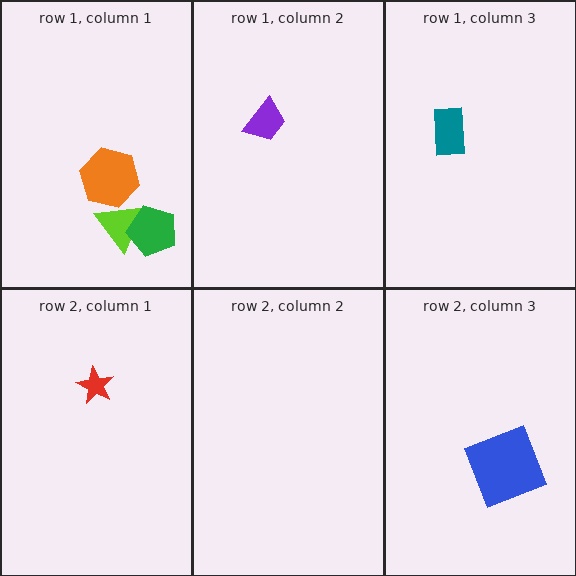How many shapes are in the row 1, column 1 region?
3.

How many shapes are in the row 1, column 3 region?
1.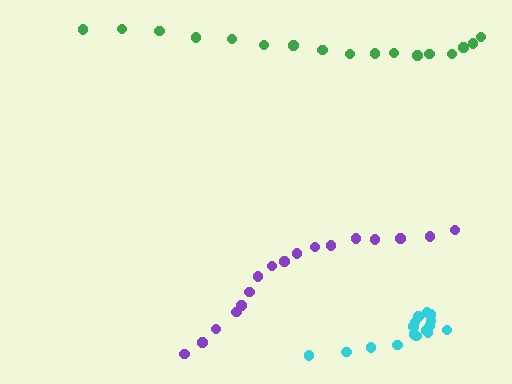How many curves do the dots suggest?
There are 3 distinct paths.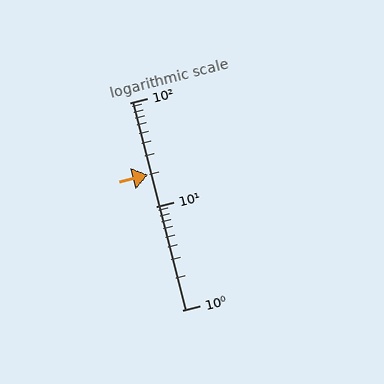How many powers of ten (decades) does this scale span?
The scale spans 2 decades, from 1 to 100.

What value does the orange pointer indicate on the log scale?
The pointer indicates approximately 20.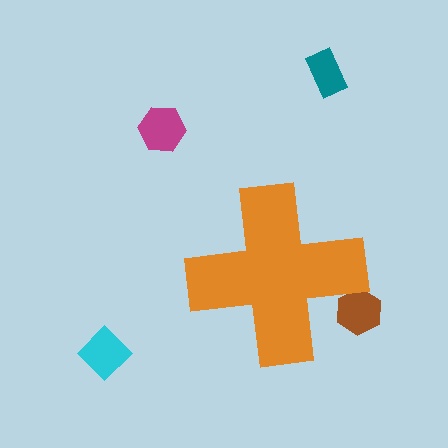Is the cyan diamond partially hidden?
No, the cyan diamond is fully visible.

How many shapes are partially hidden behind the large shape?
1 shape is partially hidden.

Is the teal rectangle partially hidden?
No, the teal rectangle is fully visible.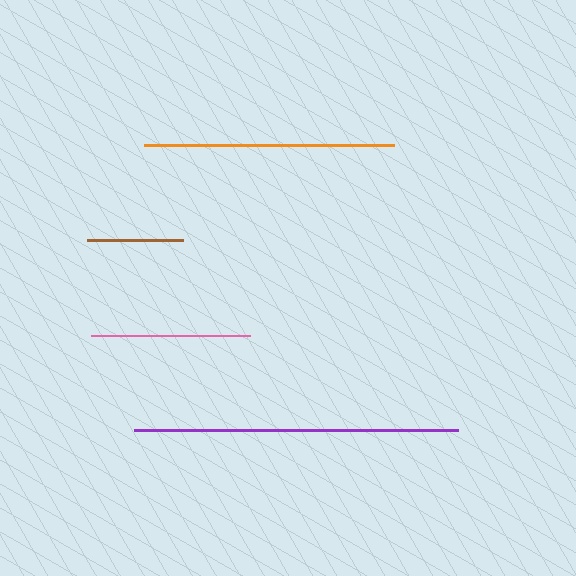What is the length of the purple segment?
The purple segment is approximately 323 pixels long.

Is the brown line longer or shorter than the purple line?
The purple line is longer than the brown line.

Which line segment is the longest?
The purple line is the longest at approximately 323 pixels.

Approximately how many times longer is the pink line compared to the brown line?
The pink line is approximately 1.7 times the length of the brown line.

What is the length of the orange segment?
The orange segment is approximately 250 pixels long.